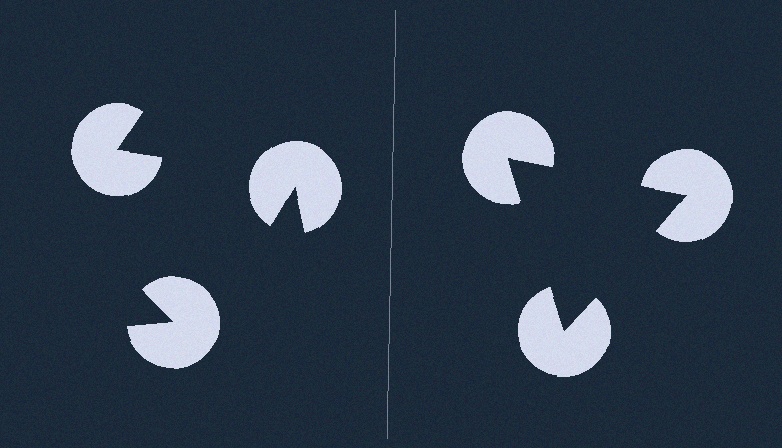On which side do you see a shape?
An illusory triangle appears on the right side. On the left side the wedge cuts are rotated, so no coherent shape forms.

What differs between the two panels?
The pac-man discs are positioned identically on both sides; only the wedge orientations differ. On the right they align to a triangle; on the left they are misaligned.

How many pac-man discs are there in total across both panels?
6 — 3 on each side.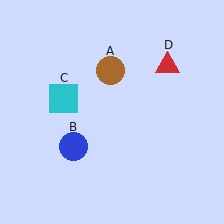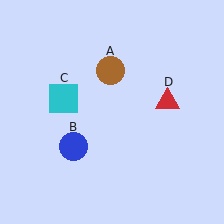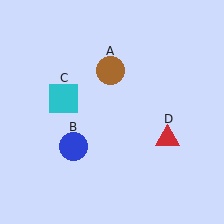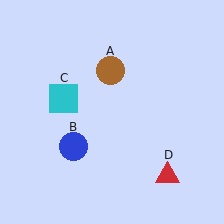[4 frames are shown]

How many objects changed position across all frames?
1 object changed position: red triangle (object D).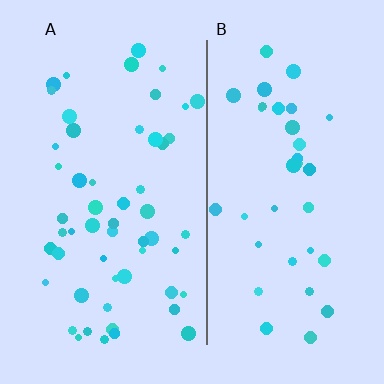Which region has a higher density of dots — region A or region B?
A (the left).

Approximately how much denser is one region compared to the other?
Approximately 1.5× — region A over region B.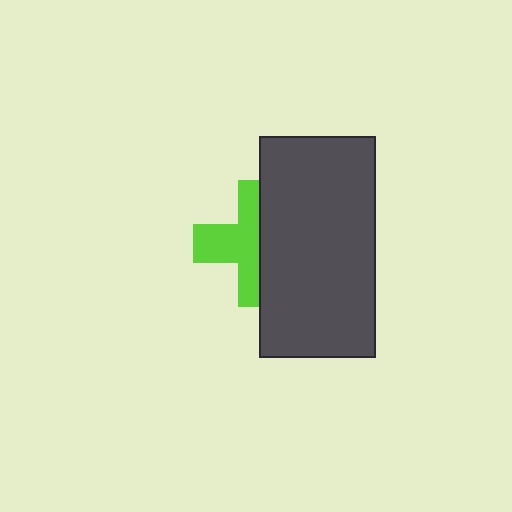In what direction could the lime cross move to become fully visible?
The lime cross could move left. That would shift it out from behind the dark gray rectangle entirely.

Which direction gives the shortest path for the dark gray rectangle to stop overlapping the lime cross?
Moving right gives the shortest separation.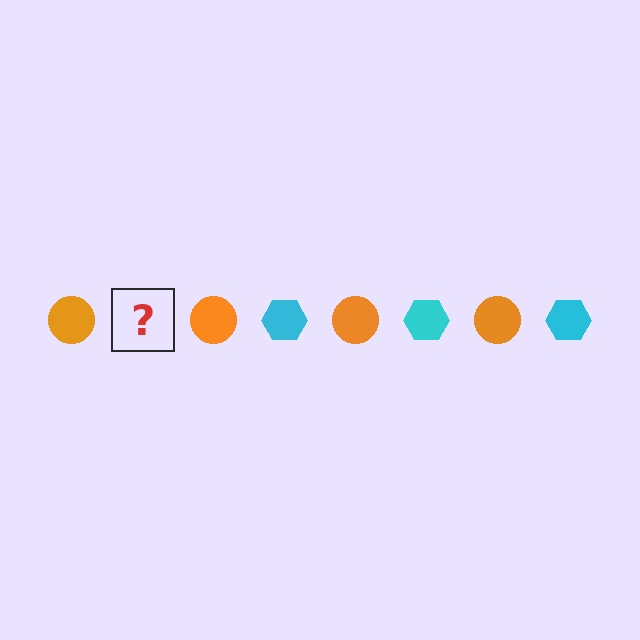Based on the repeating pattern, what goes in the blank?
The blank should be a cyan hexagon.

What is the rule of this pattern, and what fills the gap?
The rule is that the pattern alternates between orange circle and cyan hexagon. The gap should be filled with a cyan hexagon.